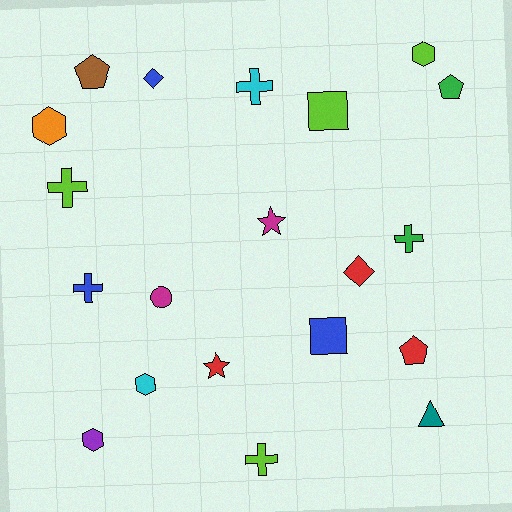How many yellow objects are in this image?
There are no yellow objects.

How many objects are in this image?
There are 20 objects.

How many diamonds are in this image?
There are 2 diamonds.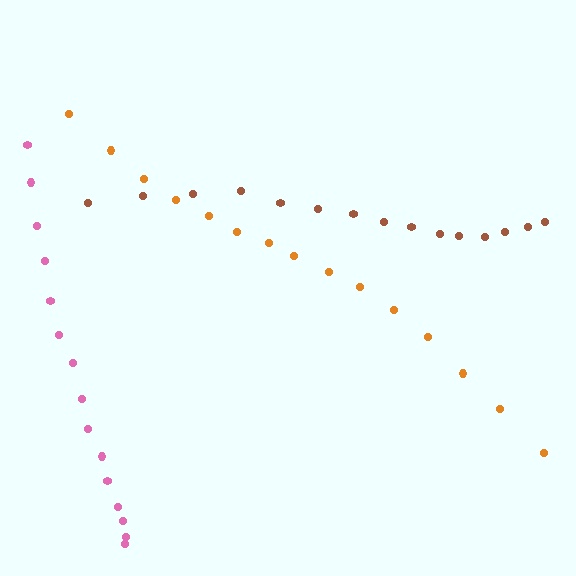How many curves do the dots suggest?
There are 3 distinct paths.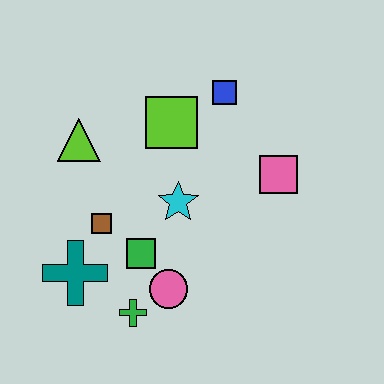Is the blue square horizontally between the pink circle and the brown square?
No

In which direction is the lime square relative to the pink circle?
The lime square is above the pink circle.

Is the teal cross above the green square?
No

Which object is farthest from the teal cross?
The blue square is farthest from the teal cross.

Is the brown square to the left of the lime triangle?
No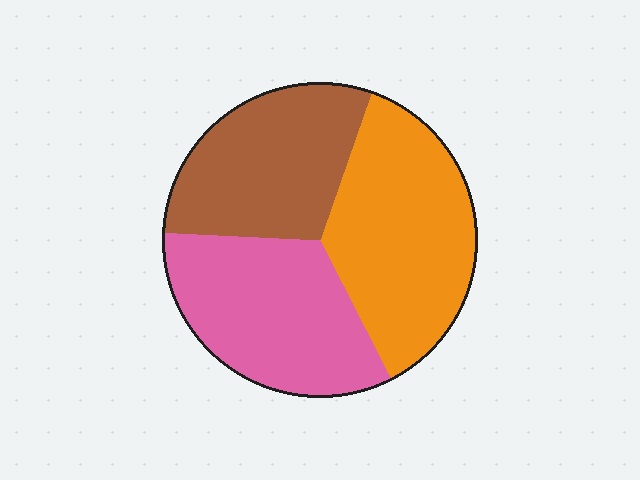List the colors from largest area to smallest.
From largest to smallest: orange, pink, brown.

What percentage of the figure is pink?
Pink takes up about one third (1/3) of the figure.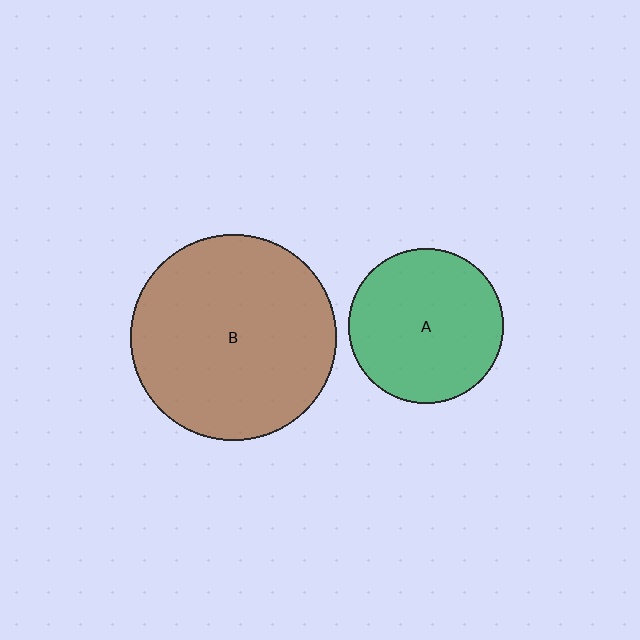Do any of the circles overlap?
No, none of the circles overlap.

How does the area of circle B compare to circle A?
Approximately 1.8 times.